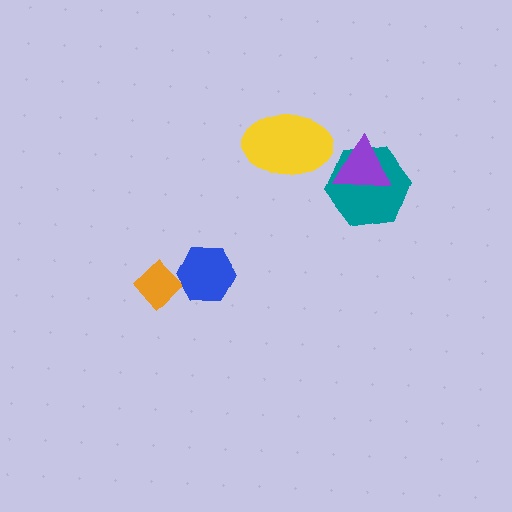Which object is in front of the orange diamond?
The blue hexagon is in front of the orange diamond.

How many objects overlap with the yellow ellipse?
0 objects overlap with the yellow ellipse.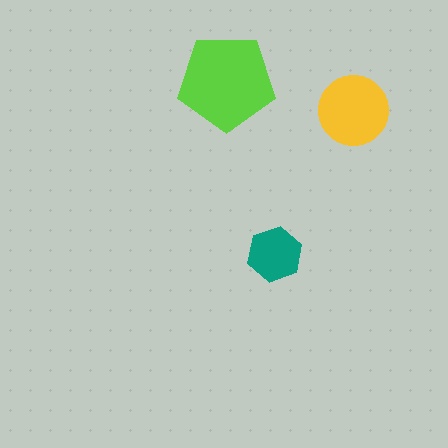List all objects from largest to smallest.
The lime pentagon, the yellow circle, the teal hexagon.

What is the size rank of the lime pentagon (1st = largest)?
1st.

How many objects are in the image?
There are 3 objects in the image.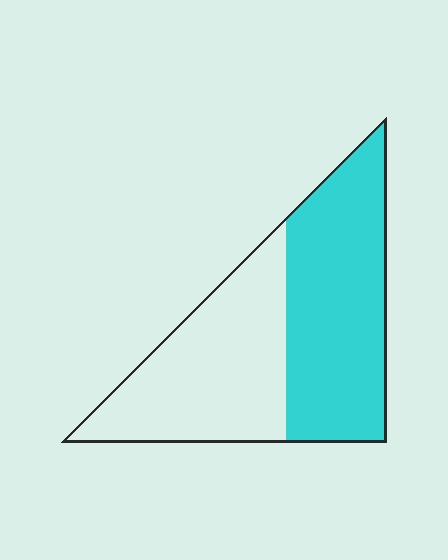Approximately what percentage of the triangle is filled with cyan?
Approximately 50%.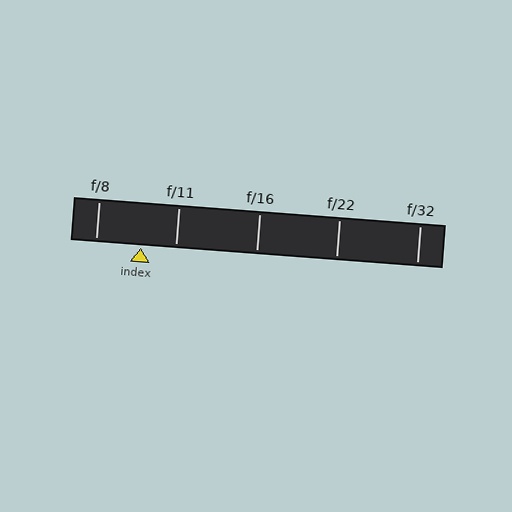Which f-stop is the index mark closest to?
The index mark is closest to f/11.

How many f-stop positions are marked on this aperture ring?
There are 5 f-stop positions marked.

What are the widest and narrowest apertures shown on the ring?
The widest aperture shown is f/8 and the narrowest is f/32.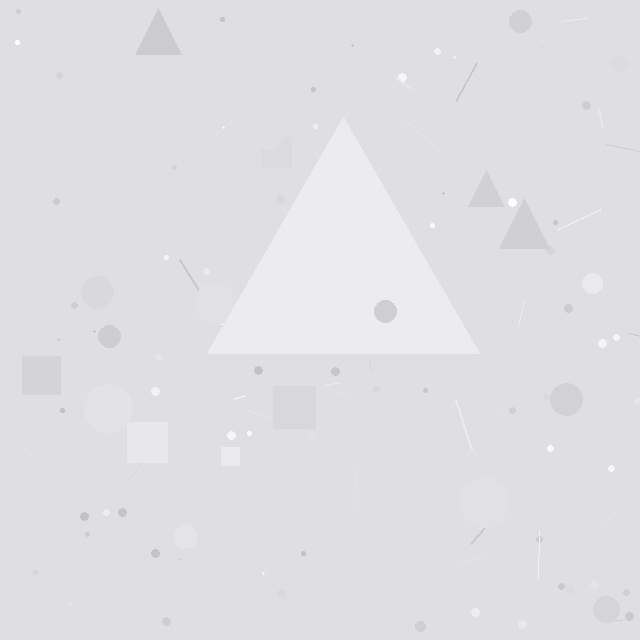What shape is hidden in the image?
A triangle is hidden in the image.